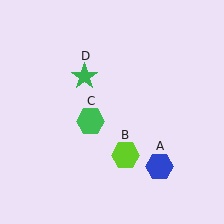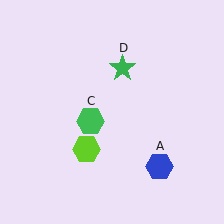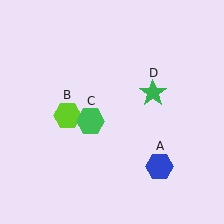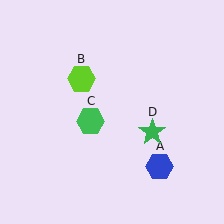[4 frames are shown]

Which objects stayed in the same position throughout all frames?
Blue hexagon (object A) and green hexagon (object C) remained stationary.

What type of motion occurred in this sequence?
The lime hexagon (object B), green star (object D) rotated clockwise around the center of the scene.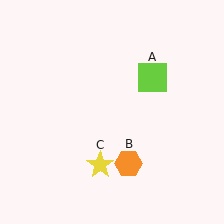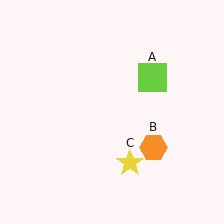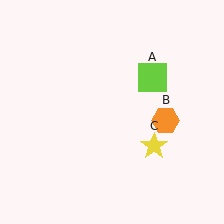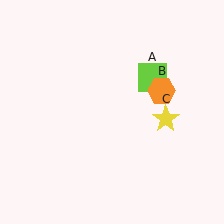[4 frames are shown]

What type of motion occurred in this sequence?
The orange hexagon (object B), yellow star (object C) rotated counterclockwise around the center of the scene.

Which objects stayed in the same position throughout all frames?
Lime square (object A) remained stationary.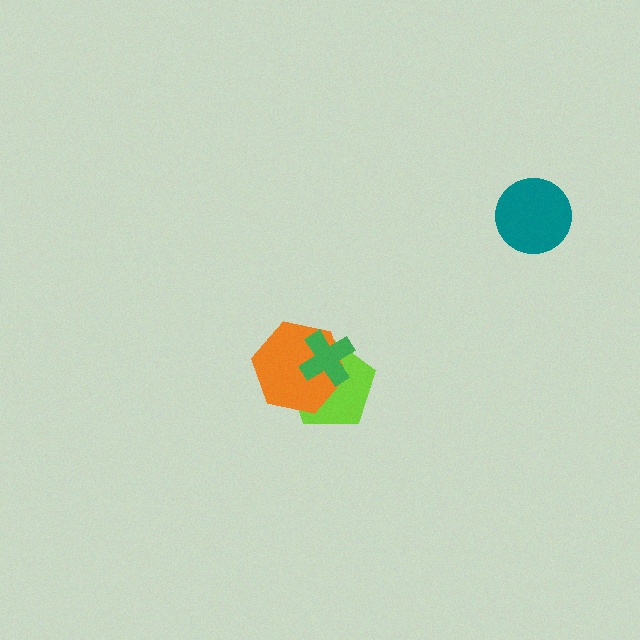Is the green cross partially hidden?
No, no other shape covers it.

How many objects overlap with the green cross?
2 objects overlap with the green cross.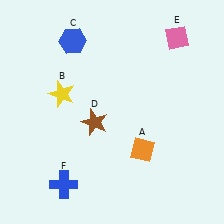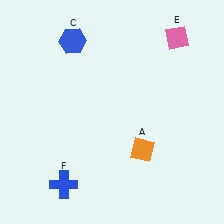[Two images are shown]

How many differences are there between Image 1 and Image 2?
There are 2 differences between the two images.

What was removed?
The brown star (D), the yellow star (B) were removed in Image 2.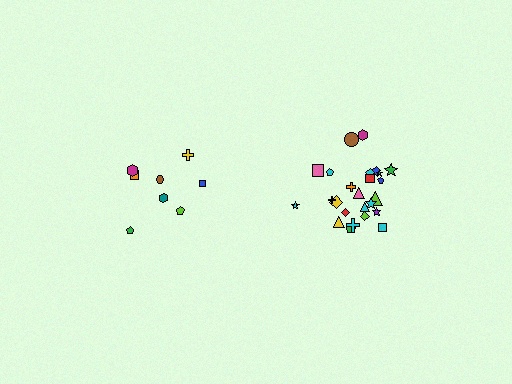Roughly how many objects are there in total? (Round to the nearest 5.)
Roughly 35 objects in total.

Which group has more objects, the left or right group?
The right group.